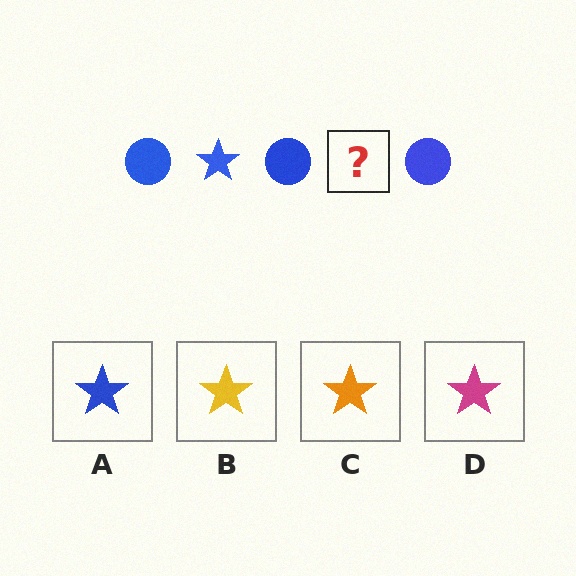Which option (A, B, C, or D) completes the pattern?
A.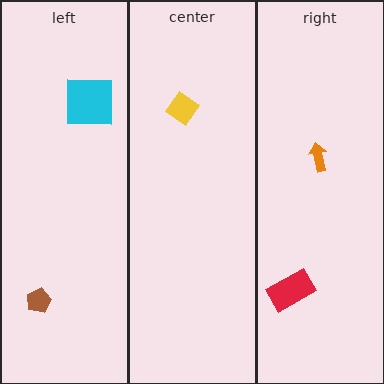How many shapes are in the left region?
2.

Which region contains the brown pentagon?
The left region.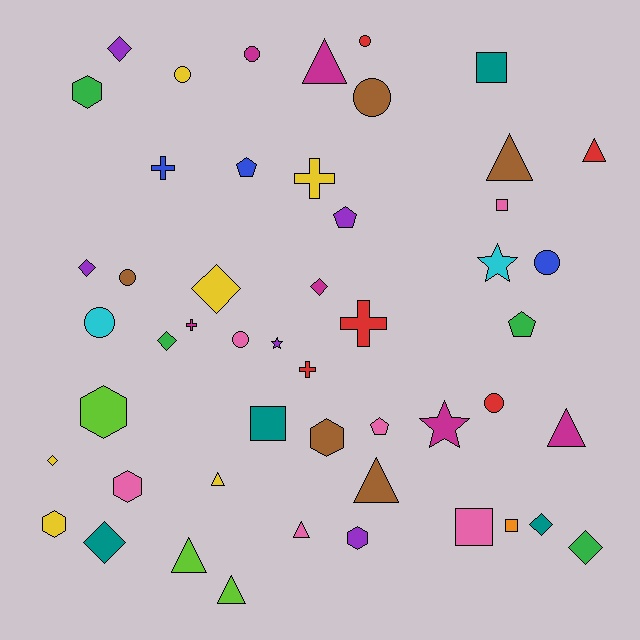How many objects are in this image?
There are 50 objects.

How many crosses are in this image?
There are 5 crosses.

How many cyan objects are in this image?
There are 2 cyan objects.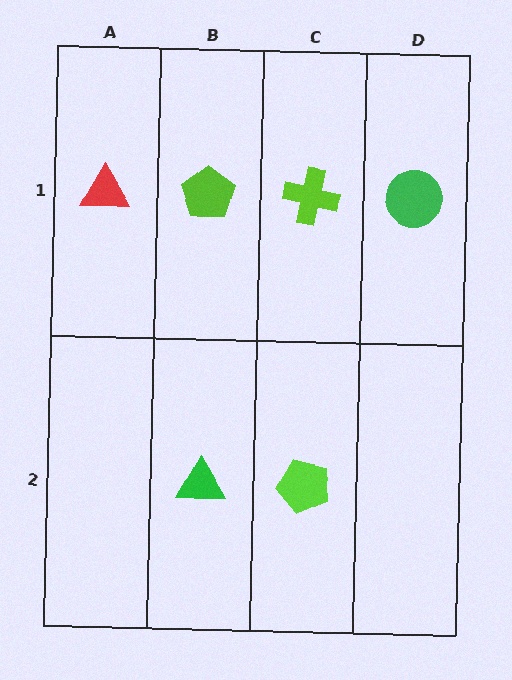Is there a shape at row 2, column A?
No, that cell is empty.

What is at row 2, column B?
A green triangle.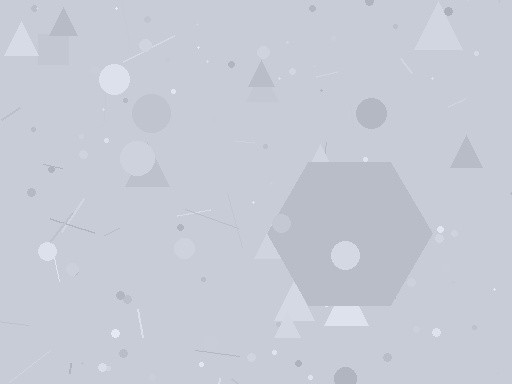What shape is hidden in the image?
A hexagon is hidden in the image.